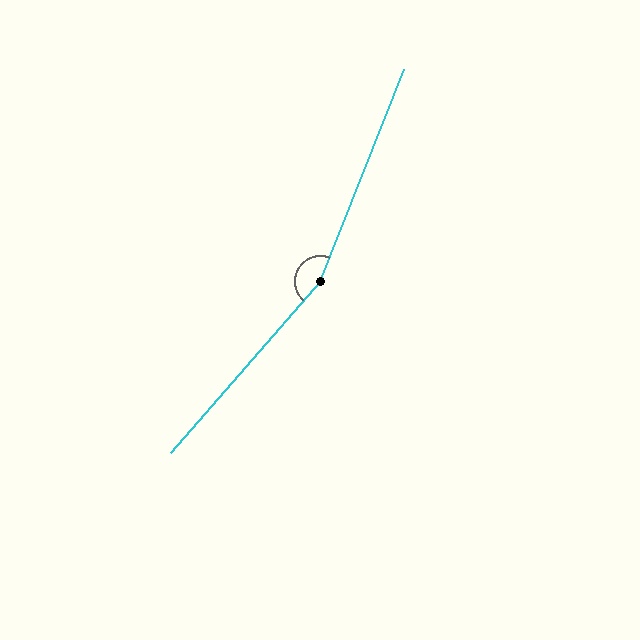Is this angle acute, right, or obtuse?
It is obtuse.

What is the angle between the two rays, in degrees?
Approximately 160 degrees.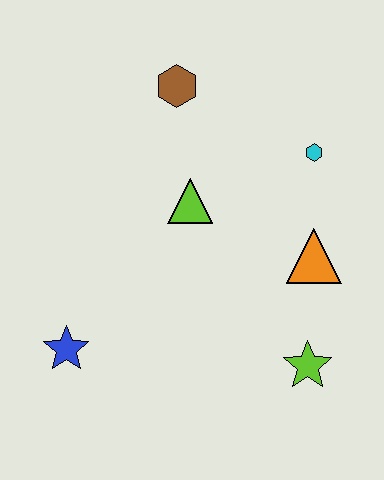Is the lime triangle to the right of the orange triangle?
No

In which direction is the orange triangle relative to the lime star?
The orange triangle is above the lime star.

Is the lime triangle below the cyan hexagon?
Yes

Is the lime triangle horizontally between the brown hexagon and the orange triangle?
Yes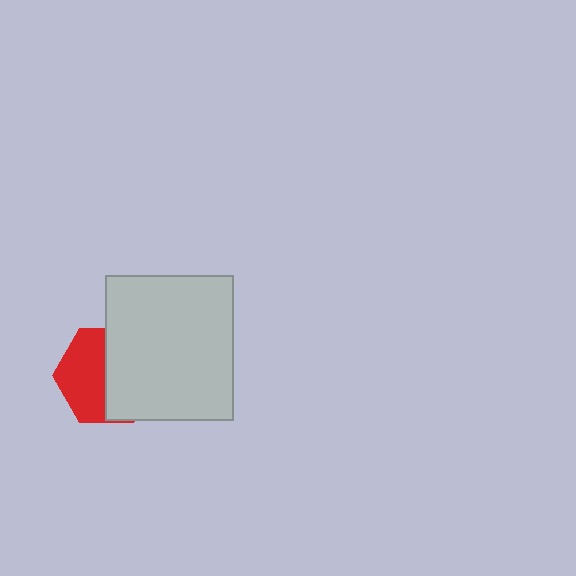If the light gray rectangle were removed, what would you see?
You would see the complete red hexagon.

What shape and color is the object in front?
The object in front is a light gray rectangle.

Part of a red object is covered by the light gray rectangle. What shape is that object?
It is a hexagon.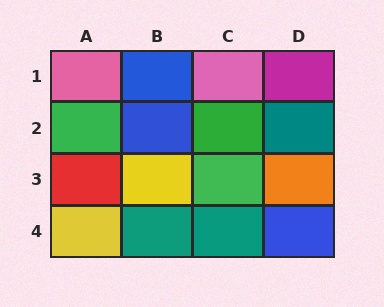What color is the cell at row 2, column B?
Blue.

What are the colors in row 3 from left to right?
Red, yellow, green, orange.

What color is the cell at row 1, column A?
Pink.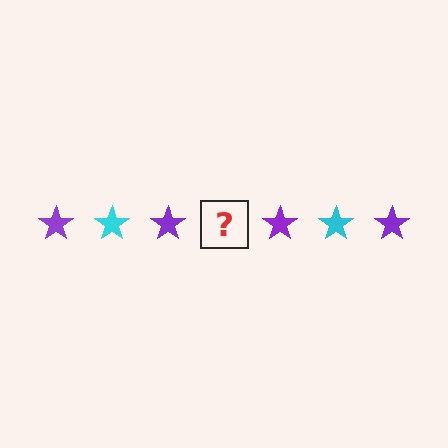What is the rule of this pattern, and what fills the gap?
The rule is that the pattern cycles through purple, cyan stars. The gap should be filled with a cyan star.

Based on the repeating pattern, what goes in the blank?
The blank should be a cyan star.